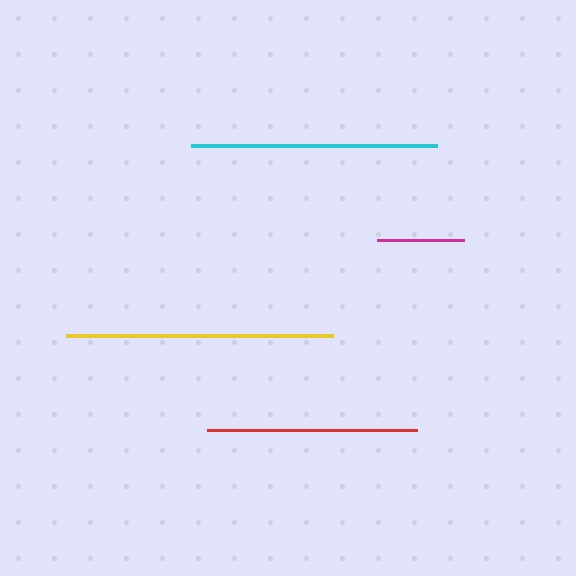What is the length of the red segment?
The red segment is approximately 210 pixels long.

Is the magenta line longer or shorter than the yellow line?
The yellow line is longer than the magenta line.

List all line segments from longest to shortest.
From longest to shortest: yellow, cyan, red, magenta.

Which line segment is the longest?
The yellow line is the longest at approximately 267 pixels.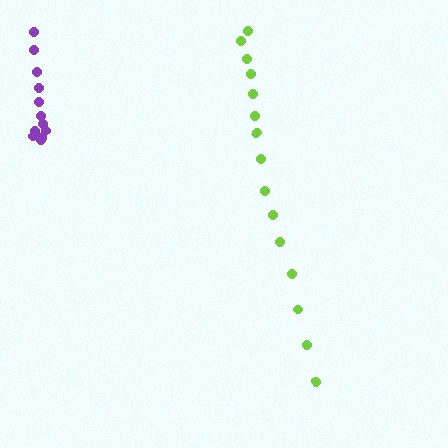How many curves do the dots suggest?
There are 2 distinct paths.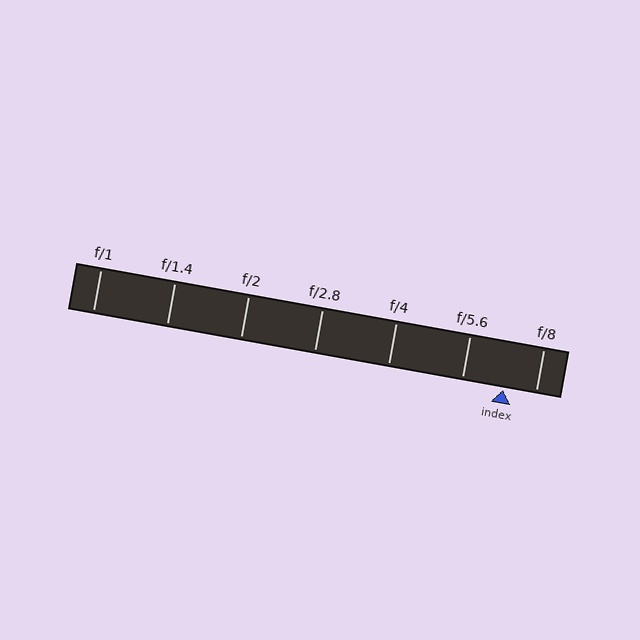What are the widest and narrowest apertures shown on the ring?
The widest aperture shown is f/1 and the narrowest is f/8.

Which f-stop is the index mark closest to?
The index mark is closest to f/8.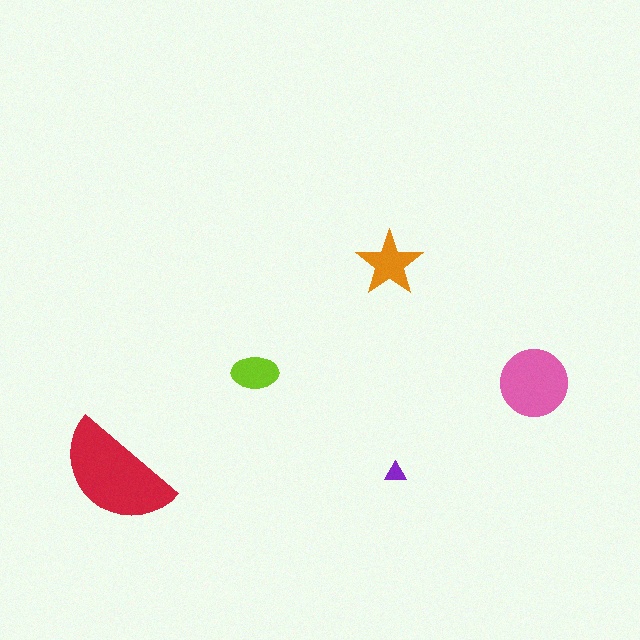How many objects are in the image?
There are 5 objects in the image.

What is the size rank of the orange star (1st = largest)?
3rd.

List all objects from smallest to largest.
The purple triangle, the lime ellipse, the orange star, the pink circle, the red semicircle.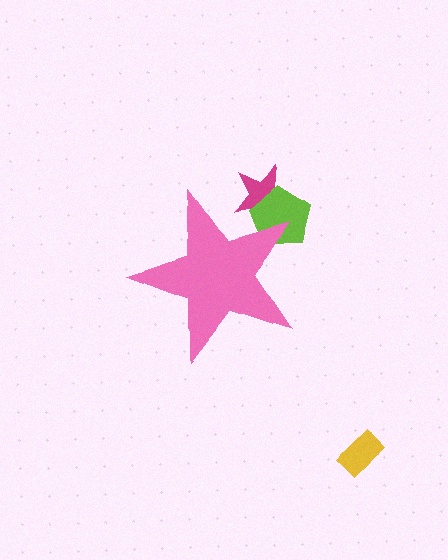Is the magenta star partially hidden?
Yes, the magenta star is partially hidden behind the pink star.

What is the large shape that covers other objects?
A pink star.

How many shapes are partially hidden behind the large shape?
2 shapes are partially hidden.